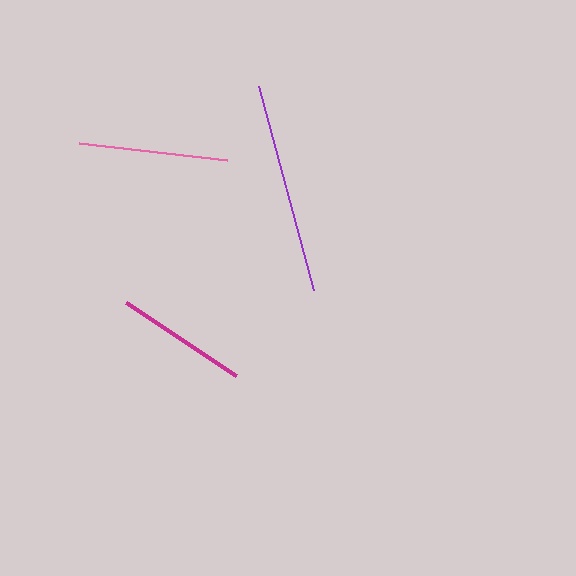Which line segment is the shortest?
The magenta line is the shortest at approximately 132 pixels.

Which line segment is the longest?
The purple line is the longest at approximately 212 pixels.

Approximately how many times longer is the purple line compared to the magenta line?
The purple line is approximately 1.6 times the length of the magenta line.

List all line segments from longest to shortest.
From longest to shortest: purple, pink, magenta.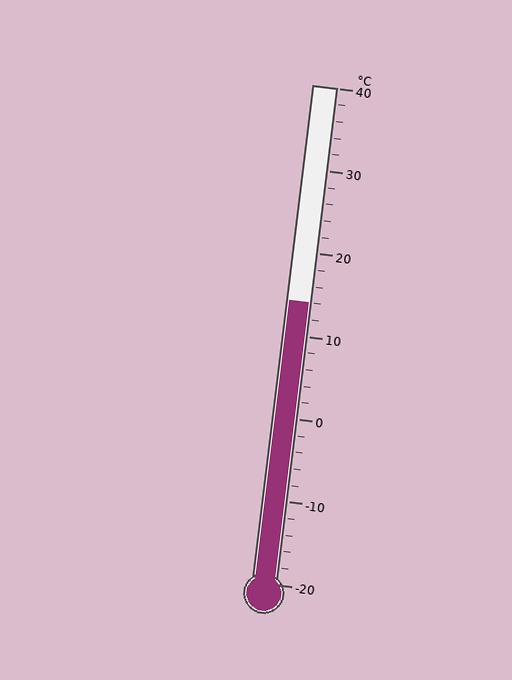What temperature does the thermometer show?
The thermometer shows approximately 14°C.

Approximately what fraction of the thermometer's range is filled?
The thermometer is filled to approximately 55% of its range.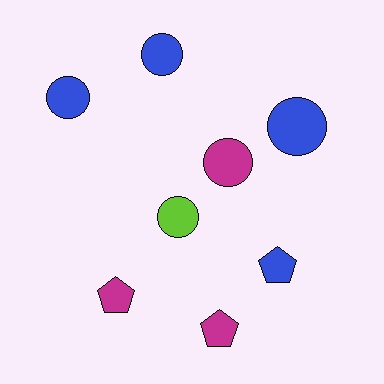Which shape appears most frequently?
Circle, with 5 objects.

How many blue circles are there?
There are 3 blue circles.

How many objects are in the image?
There are 8 objects.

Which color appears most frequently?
Blue, with 4 objects.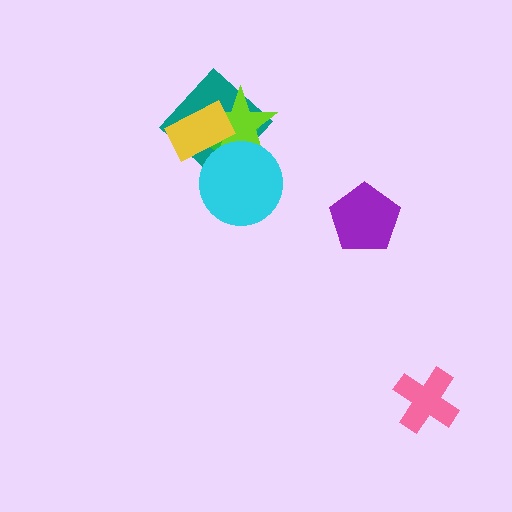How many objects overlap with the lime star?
4 objects overlap with the lime star.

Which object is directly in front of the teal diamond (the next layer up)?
The green cross is directly in front of the teal diamond.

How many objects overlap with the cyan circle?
3 objects overlap with the cyan circle.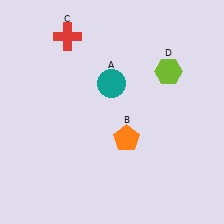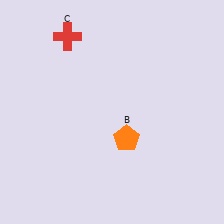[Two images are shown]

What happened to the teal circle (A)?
The teal circle (A) was removed in Image 2. It was in the top-left area of Image 1.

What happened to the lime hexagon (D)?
The lime hexagon (D) was removed in Image 2. It was in the top-right area of Image 1.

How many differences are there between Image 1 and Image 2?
There are 2 differences between the two images.